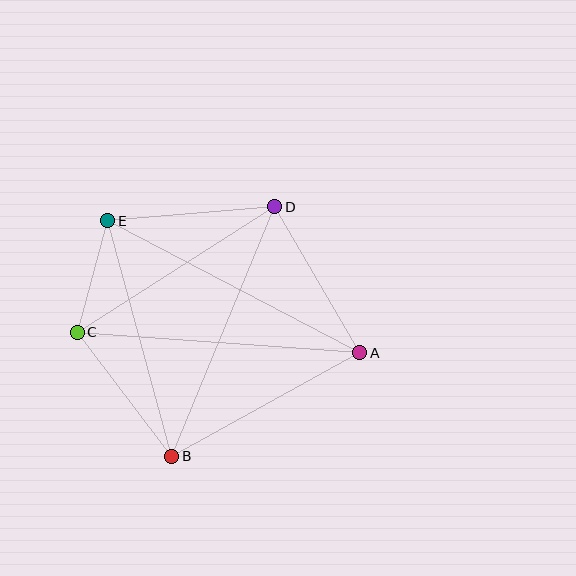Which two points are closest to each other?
Points C and E are closest to each other.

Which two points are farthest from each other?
Points A and E are farthest from each other.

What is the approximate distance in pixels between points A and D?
The distance between A and D is approximately 169 pixels.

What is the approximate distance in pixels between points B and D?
The distance between B and D is approximately 270 pixels.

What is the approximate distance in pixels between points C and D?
The distance between C and D is approximately 234 pixels.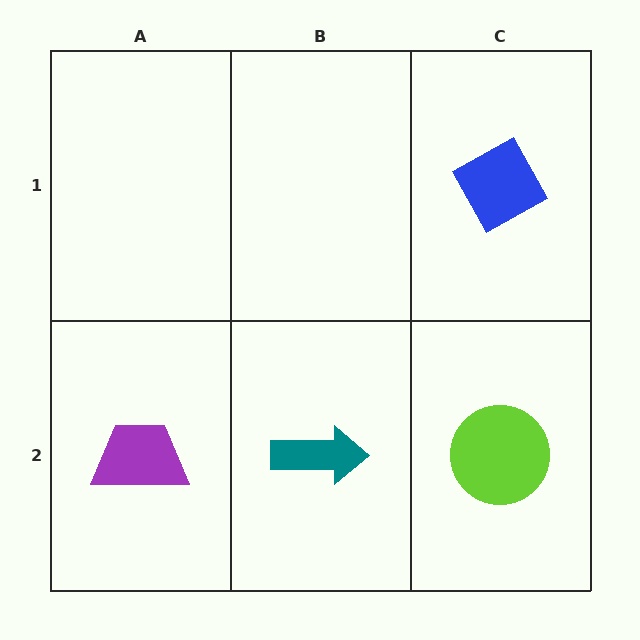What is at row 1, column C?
A blue diamond.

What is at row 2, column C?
A lime circle.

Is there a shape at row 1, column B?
No, that cell is empty.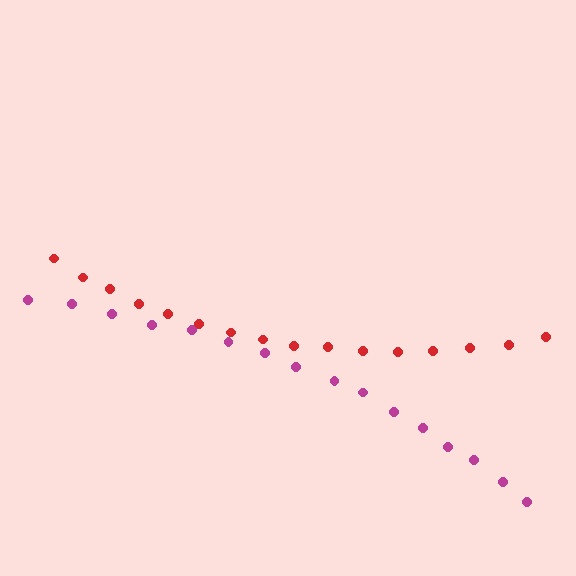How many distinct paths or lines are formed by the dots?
There are 2 distinct paths.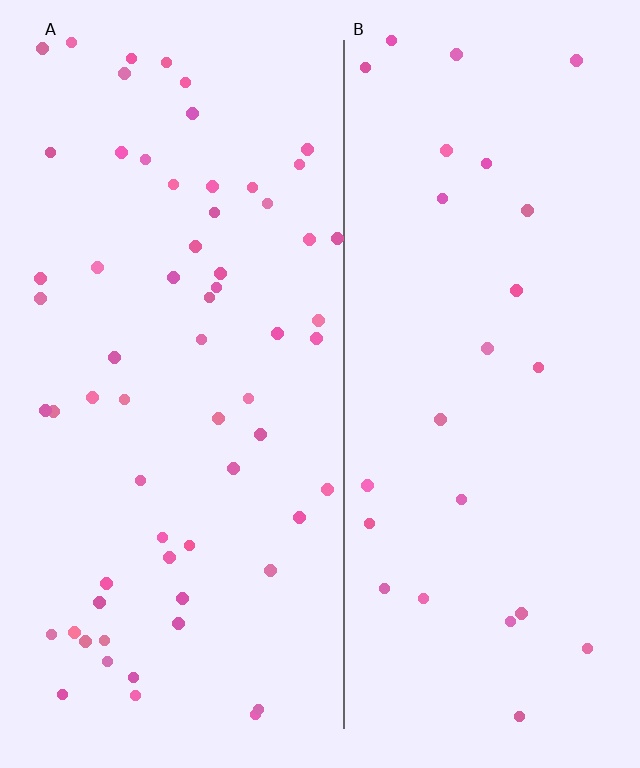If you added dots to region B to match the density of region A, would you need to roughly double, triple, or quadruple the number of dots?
Approximately double.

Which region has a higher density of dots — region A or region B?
A (the left).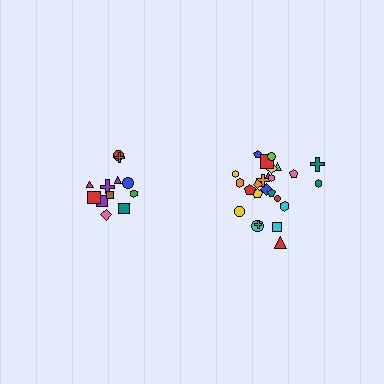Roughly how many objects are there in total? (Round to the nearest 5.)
Roughly 35 objects in total.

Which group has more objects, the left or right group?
The right group.